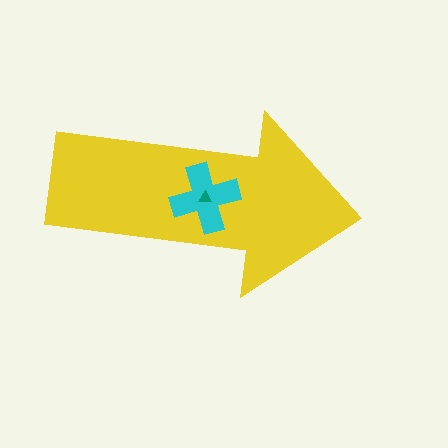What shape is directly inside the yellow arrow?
The cyan cross.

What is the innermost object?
The teal triangle.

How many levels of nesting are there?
3.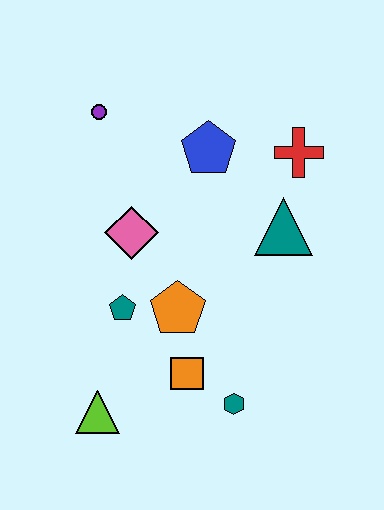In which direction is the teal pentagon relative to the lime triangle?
The teal pentagon is above the lime triangle.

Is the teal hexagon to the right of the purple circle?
Yes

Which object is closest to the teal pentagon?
The orange pentagon is closest to the teal pentagon.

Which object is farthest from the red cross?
The lime triangle is farthest from the red cross.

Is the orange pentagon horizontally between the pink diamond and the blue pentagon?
Yes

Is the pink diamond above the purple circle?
No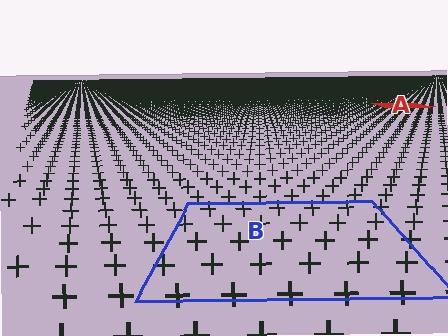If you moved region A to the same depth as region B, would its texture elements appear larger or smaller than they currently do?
They would appear larger. At a closer depth, the same texture elements are projected at a bigger on-screen size.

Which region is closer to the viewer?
Region B is closer. The texture elements there are larger and more spread out.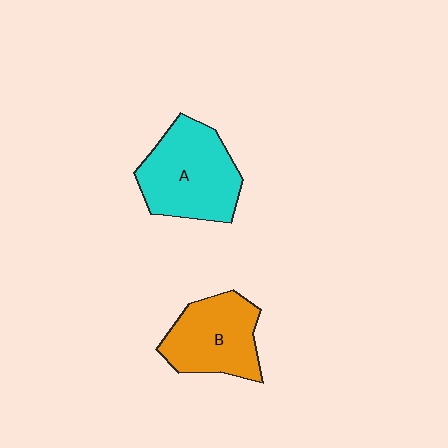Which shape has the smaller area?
Shape B (orange).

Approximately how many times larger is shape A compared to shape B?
Approximately 1.2 times.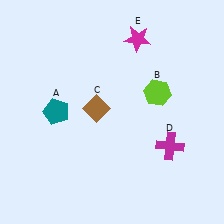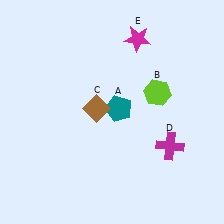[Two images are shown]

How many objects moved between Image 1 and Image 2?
1 object moved between the two images.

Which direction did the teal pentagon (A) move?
The teal pentagon (A) moved right.